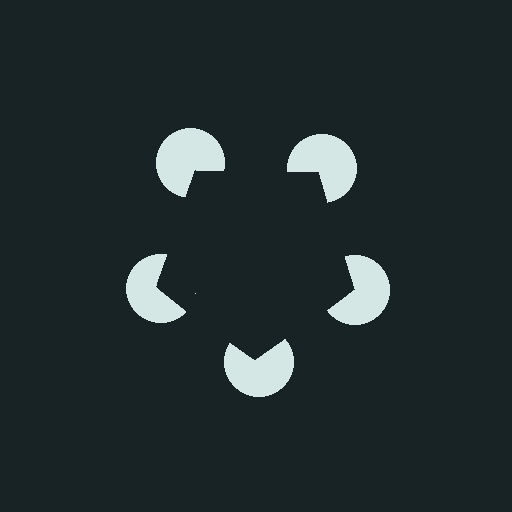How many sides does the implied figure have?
5 sides.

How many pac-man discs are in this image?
There are 5 — one at each vertex of the illusory pentagon.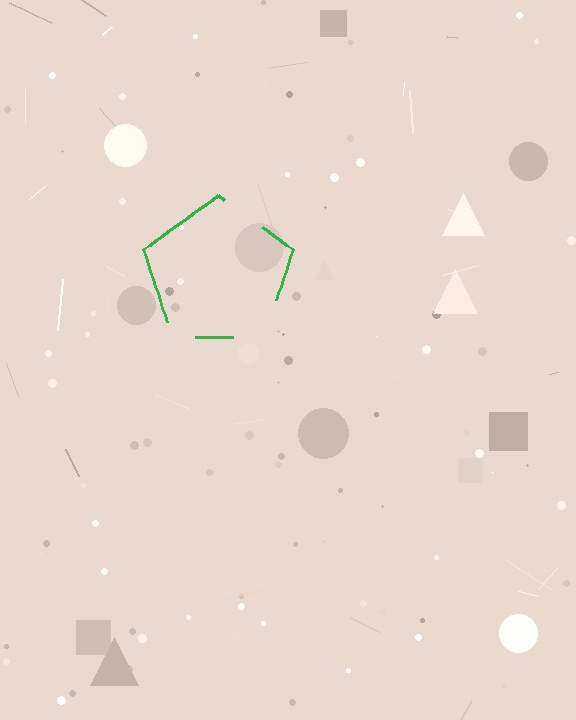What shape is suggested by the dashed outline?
The dashed outline suggests a pentagon.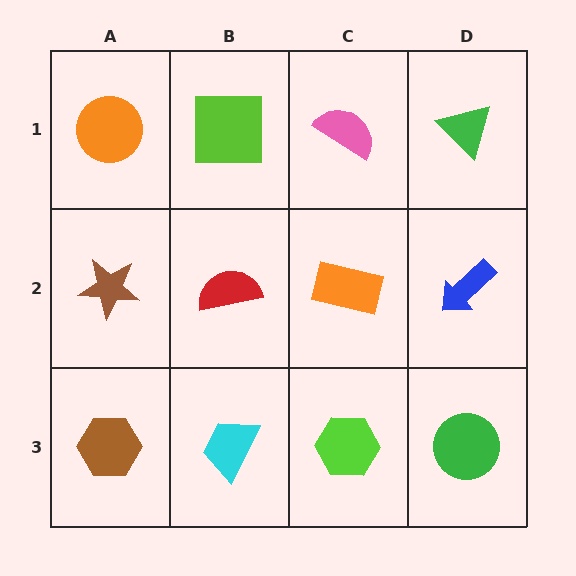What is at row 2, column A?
A brown star.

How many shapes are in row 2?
4 shapes.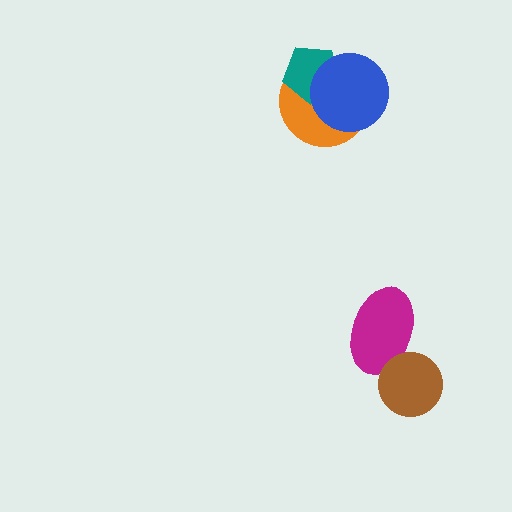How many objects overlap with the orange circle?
2 objects overlap with the orange circle.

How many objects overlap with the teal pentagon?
2 objects overlap with the teal pentagon.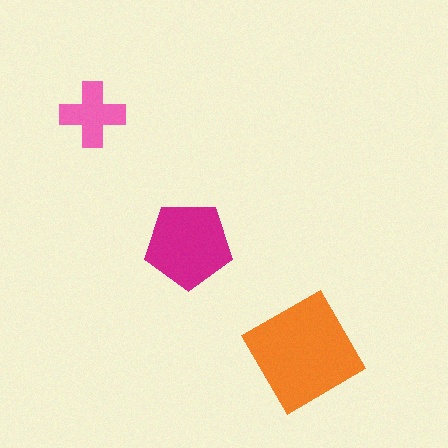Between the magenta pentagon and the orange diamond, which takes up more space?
The orange diamond.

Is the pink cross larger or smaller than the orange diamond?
Smaller.